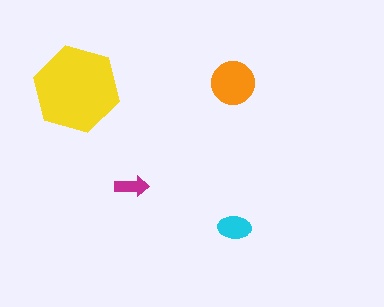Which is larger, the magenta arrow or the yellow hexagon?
The yellow hexagon.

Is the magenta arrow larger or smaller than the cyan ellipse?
Smaller.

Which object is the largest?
The yellow hexagon.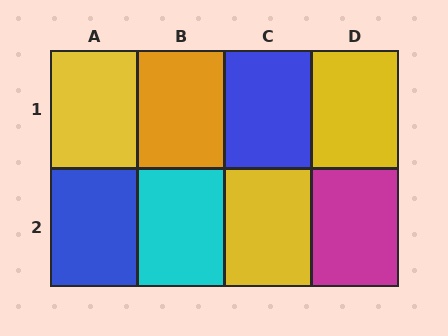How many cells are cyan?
1 cell is cyan.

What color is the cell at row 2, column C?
Yellow.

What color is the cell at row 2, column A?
Blue.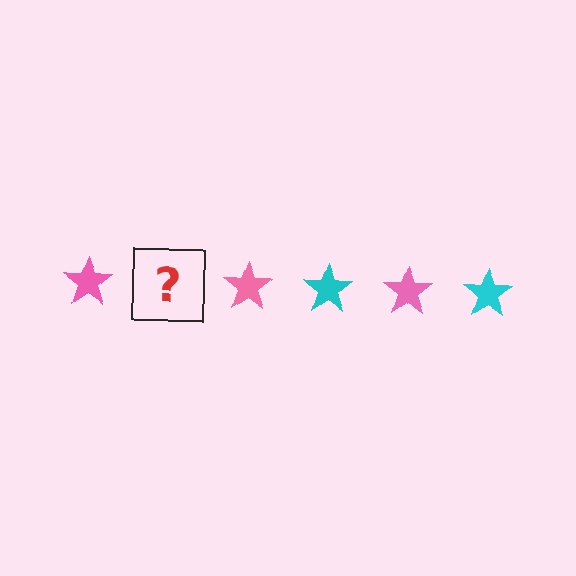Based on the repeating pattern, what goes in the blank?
The blank should be a cyan star.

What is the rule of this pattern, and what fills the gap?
The rule is that the pattern cycles through pink, cyan stars. The gap should be filled with a cyan star.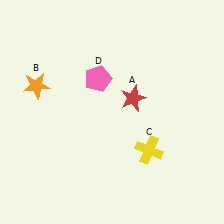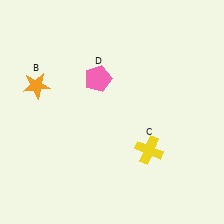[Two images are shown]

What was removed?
The red star (A) was removed in Image 2.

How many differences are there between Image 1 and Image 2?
There is 1 difference between the two images.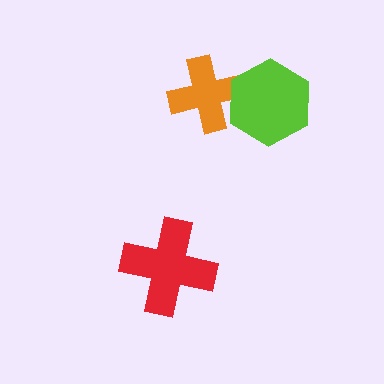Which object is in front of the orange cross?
The lime hexagon is in front of the orange cross.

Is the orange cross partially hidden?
Yes, it is partially covered by another shape.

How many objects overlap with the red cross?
0 objects overlap with the red cross.